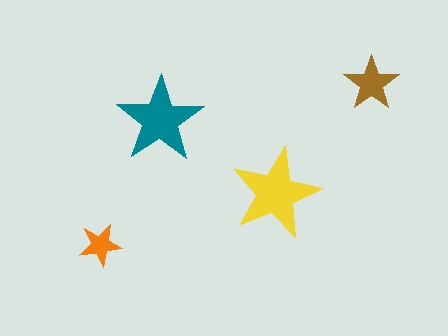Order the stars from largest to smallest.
the yellow one, the teal one, the brown one, the orange one.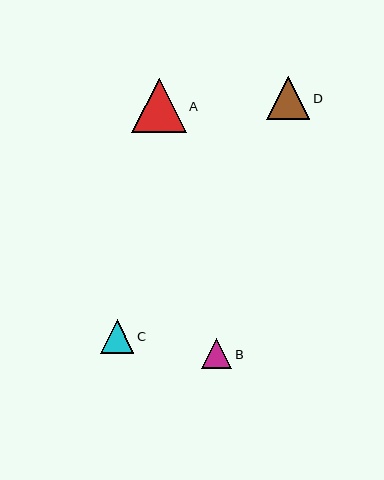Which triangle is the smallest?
Triangle B is the smallest with a size of approximately 31 pixels.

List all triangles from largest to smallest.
From largest to smallest: A, D, C, B.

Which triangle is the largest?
Triangle A is the largest with a size of approximately 54 pixels.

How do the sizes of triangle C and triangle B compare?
Triangle C and triangle B are approximately the same size.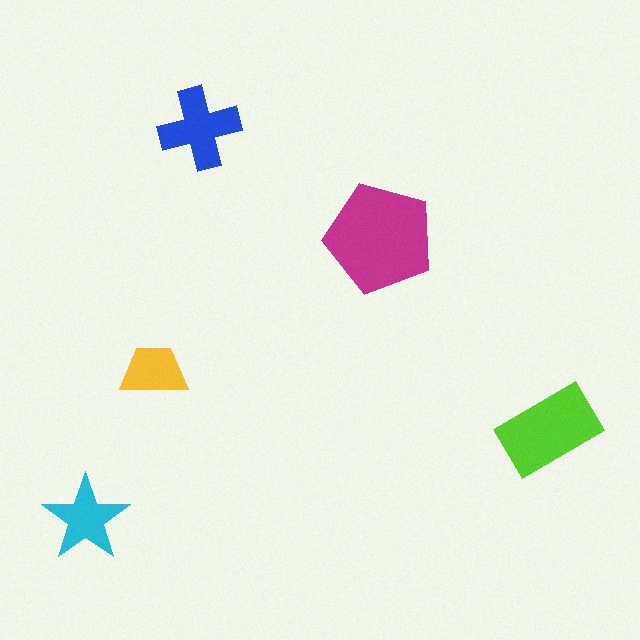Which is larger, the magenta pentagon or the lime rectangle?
The magenta pentagon.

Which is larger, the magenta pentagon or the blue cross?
The magenta pentagon.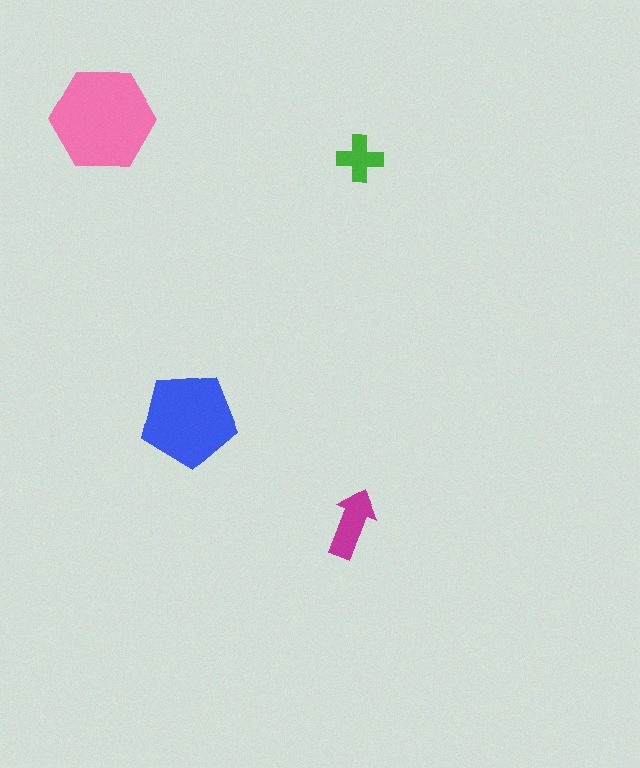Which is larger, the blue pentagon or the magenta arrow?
The blue pentagon.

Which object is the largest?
The pink hexagon.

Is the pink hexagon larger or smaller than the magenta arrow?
Larger.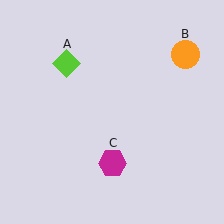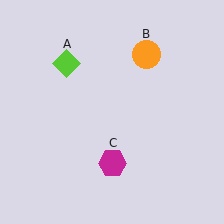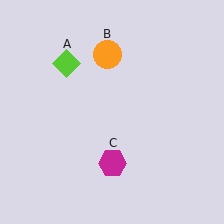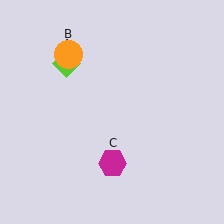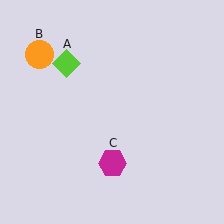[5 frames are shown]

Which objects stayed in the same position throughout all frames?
Lime diamond (object A) and magenta hexagon (object C) remained stationary.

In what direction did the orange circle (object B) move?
The orange circle (object B) moved left.